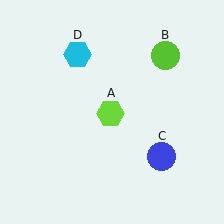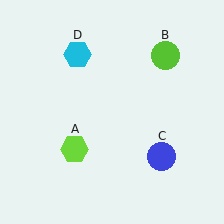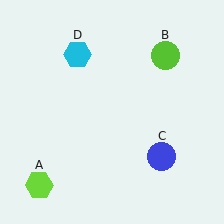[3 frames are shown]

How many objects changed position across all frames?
1 object changed position: lime hexagon (object A).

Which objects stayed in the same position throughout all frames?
Lime circle (object B) and blue circle (object C) and cyan hexagon (object D) remained stationary.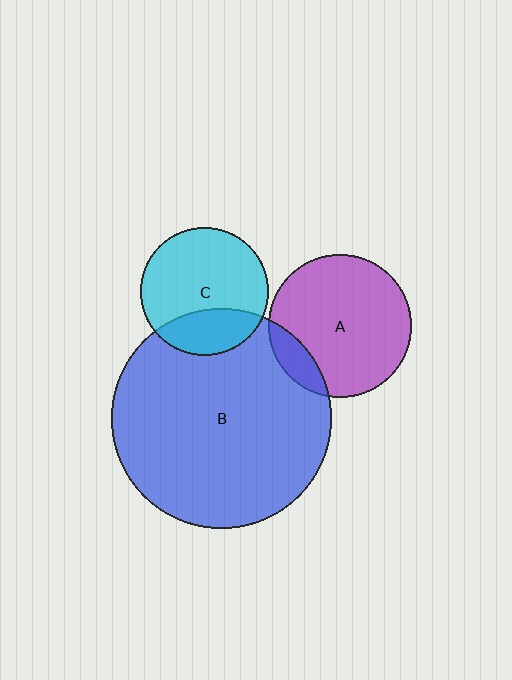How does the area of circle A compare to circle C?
Approximately 1.3 times.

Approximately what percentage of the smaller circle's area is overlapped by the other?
Approximately 30%.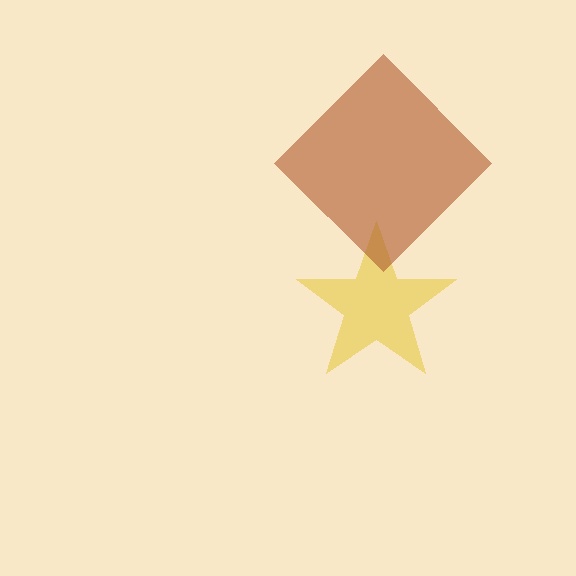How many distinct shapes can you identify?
There are 2 distinct shapes: a yellow star, a brown diamond.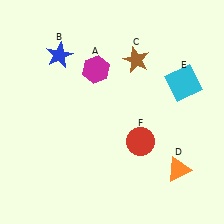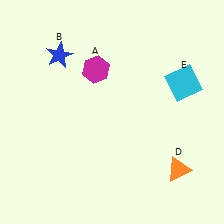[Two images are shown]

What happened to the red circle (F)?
The red circle (F) was removed in Image 2. It was in the bottom-right area of Image 1.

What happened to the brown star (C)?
The brown star (C) was removed in Image 2. It was in the top-right area of Image 1.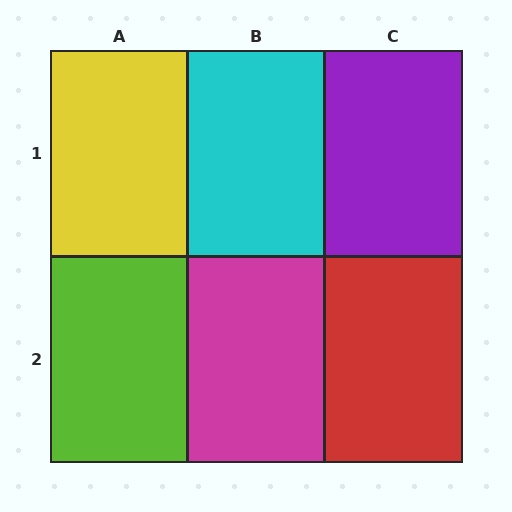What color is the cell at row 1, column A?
Yellow.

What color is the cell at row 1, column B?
Cyan.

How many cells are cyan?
1 cell is cyan.